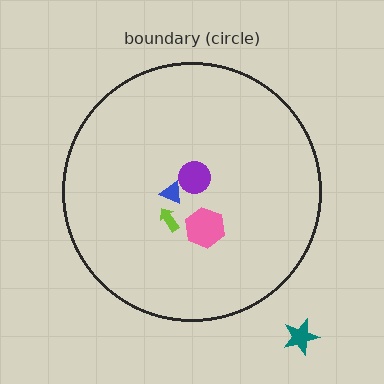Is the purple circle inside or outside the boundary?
Inside.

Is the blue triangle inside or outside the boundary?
Inside.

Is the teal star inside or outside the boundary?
Outside.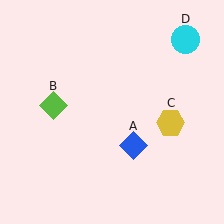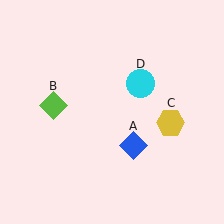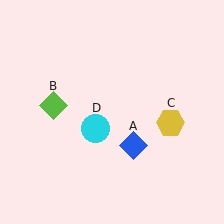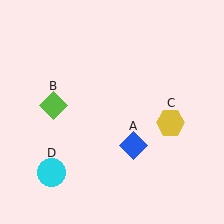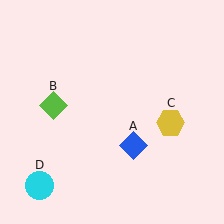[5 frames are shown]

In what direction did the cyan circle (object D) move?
The cyan circle (object D) moved down and to the left.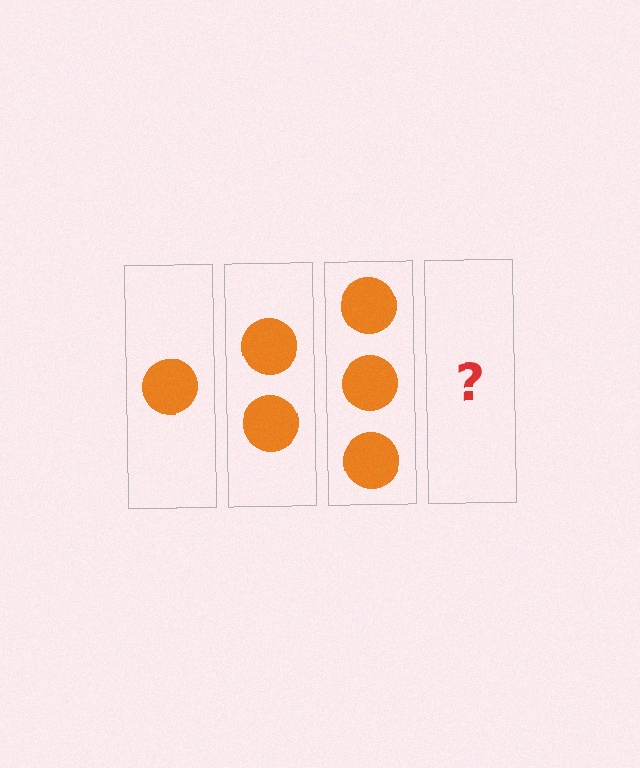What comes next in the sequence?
The next element should be 4 circles.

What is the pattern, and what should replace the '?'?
The pattern is that each step adds one more circle. The '?' should be 4 circles.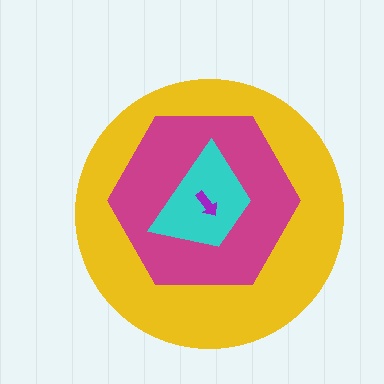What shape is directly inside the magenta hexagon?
The cyan trapezoid.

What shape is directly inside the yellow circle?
The magenta hexagon.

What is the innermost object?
The purple arrow.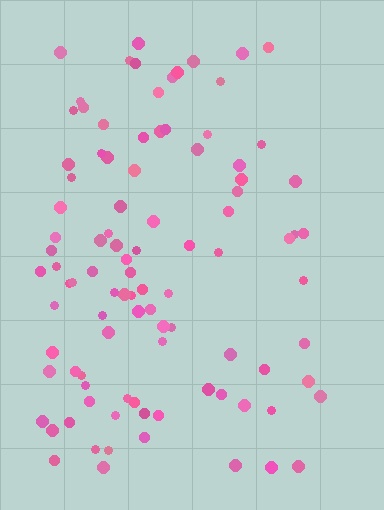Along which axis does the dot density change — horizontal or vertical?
Horizontal.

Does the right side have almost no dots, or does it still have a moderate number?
Still a moderate number, just noticeably fewer than the left.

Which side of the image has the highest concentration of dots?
The left.